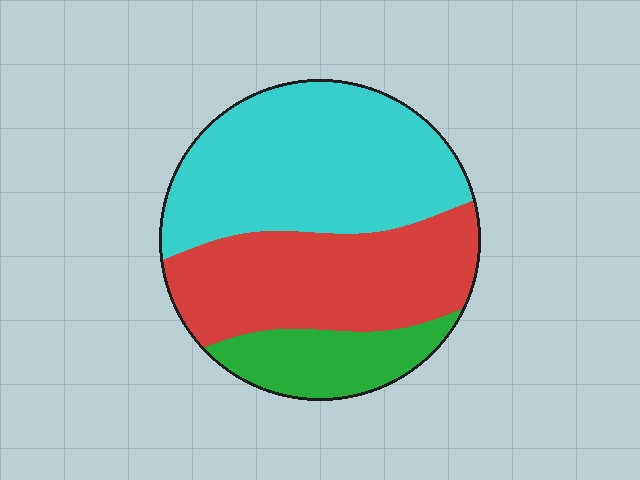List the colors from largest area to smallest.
From largest to smallest: cyan, red, green.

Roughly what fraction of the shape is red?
Red covers roughly 35% of the shape.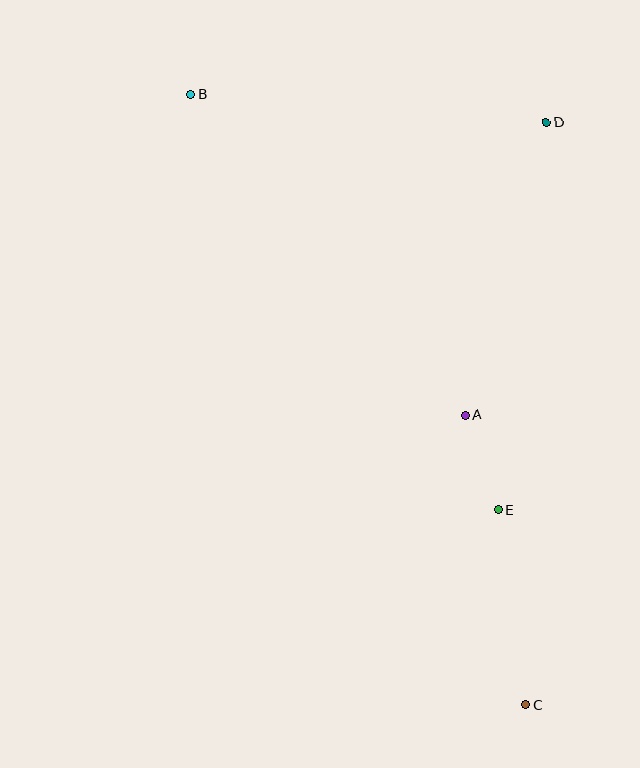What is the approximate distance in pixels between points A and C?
The distance between A and C is approximately 296 pixels.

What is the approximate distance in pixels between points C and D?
The distance between C and D is approximately 583 pixels.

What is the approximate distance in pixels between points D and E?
The distance between D and E is approximately 391 pixels.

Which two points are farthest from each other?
Points B and C are farthest from each other.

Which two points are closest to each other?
Points A and E are closest to each other.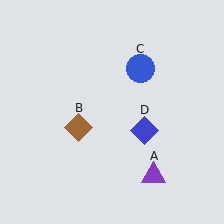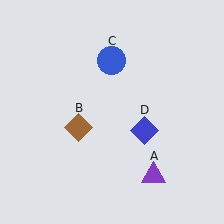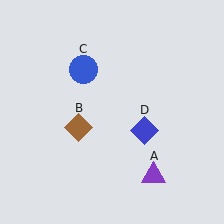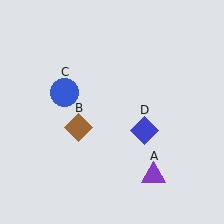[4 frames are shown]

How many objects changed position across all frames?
1 object changed position: blue circle (object C).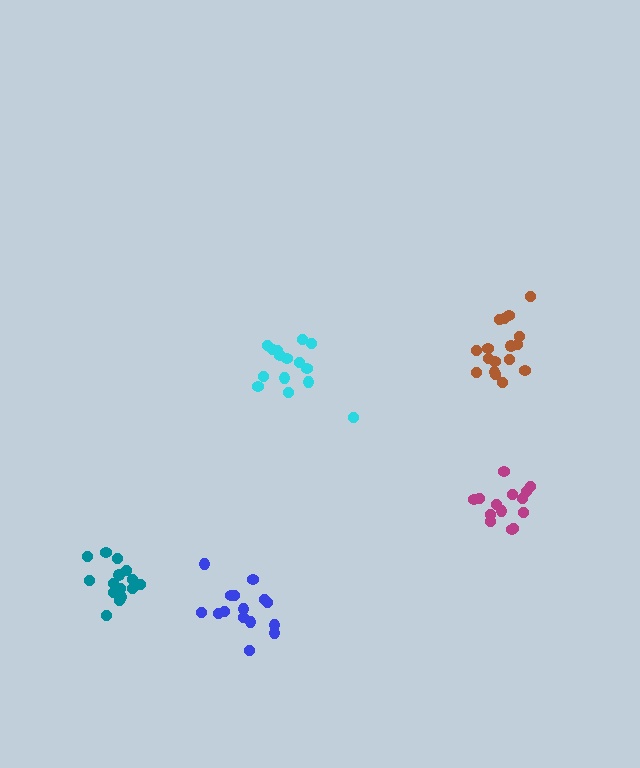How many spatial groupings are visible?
There are 5 spatial groupings.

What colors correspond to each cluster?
The clusters are colored: brown, teal, blue, cyan, magenta.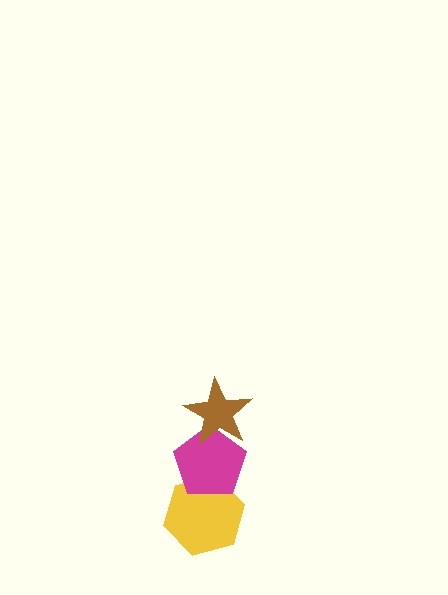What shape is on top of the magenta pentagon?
The brown star is on top of the magenta pentagon.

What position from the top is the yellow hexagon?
The yellow hexagon is 3rd from the top.